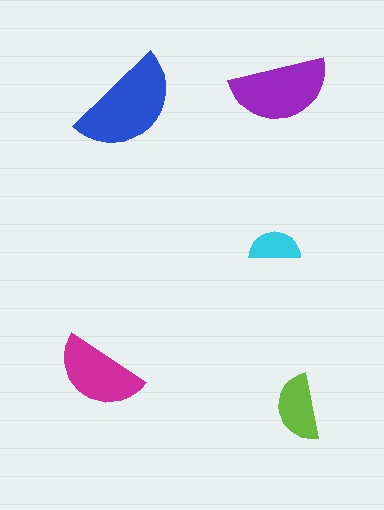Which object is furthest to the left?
The magenta semicircle is leftmost.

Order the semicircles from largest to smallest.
the blue one, the purple one, the magenta one, the lime one, the cyan one.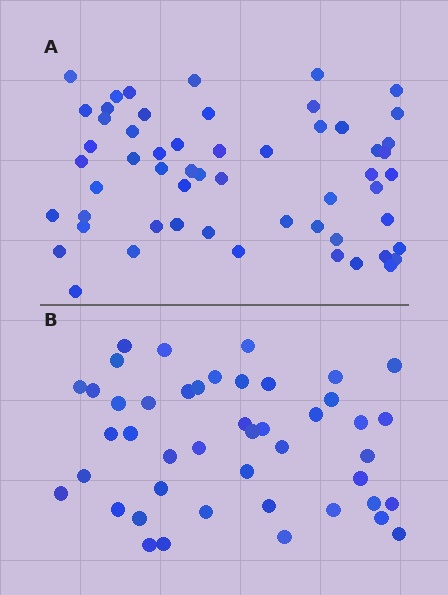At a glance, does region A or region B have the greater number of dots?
Region A (the top region) has more dots.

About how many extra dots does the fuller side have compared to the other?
Region A has roughly 12 or so more dots than region B.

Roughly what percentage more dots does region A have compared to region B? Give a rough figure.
About 25% more.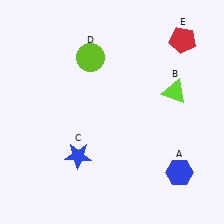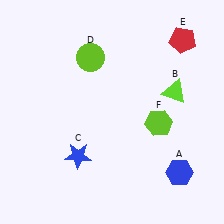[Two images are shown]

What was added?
A lime hexagon (F) was added in Image 2.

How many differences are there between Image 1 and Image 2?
There is 1 difference between the two images.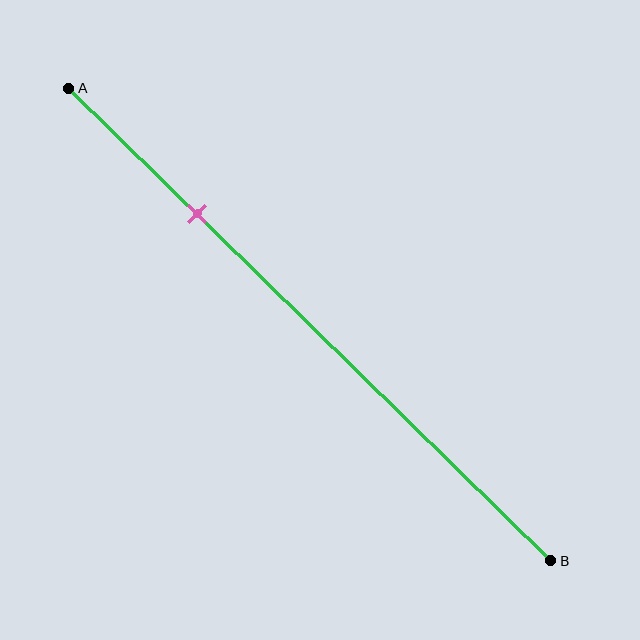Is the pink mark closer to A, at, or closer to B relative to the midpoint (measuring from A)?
The pink mark is closer to point A than the midpoint of segment AB.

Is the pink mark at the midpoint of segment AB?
No, the mark is at about 25% from A, not at the 50% midpoint.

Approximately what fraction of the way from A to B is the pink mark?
The pink mark is approximately 25% of the way from A to B.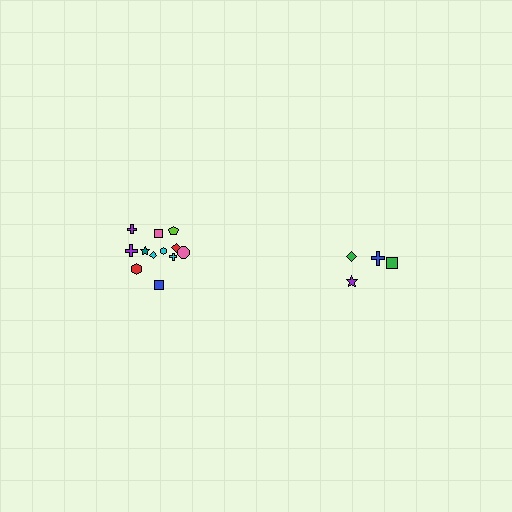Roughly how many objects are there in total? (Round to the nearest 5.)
Roughly 15 objects in total.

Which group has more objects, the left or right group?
The left group.